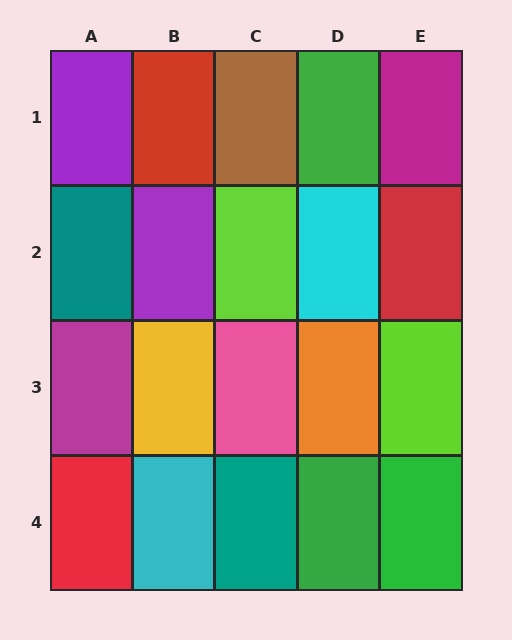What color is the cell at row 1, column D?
Green.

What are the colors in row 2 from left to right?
Teal, purple, lime, cyan, red.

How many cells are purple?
2 cells are purple.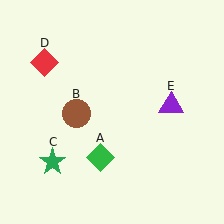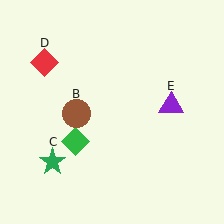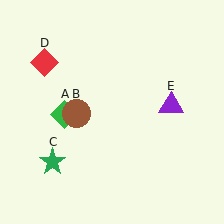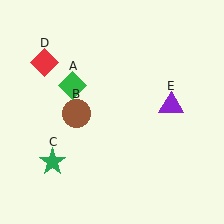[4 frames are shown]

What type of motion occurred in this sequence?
The green diamond (object A) rotated clockwise around the center of the scene.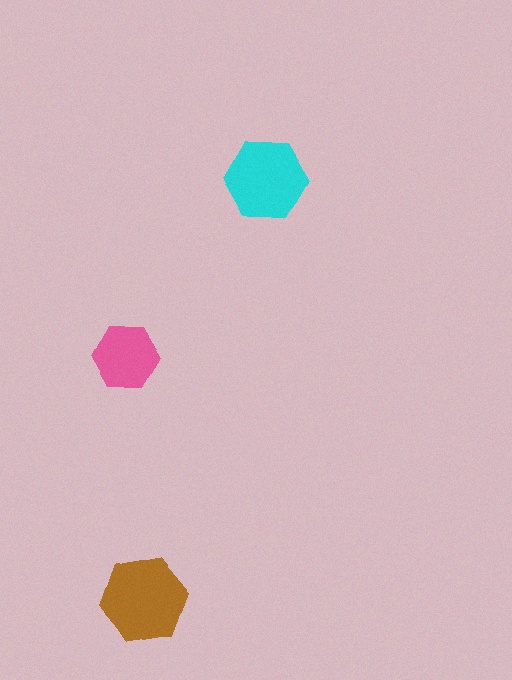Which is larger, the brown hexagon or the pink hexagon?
The brown one.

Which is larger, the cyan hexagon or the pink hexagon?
The cyan one.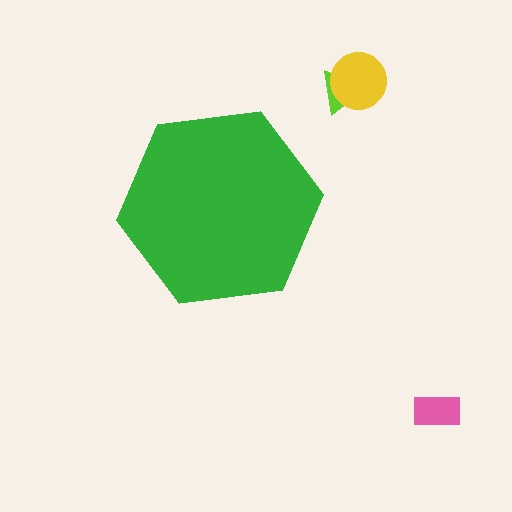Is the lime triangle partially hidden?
No, the lime triangle is fully visible.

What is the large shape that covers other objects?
A green hexagon.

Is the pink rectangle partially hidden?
No, the pink rectangle is fully visible.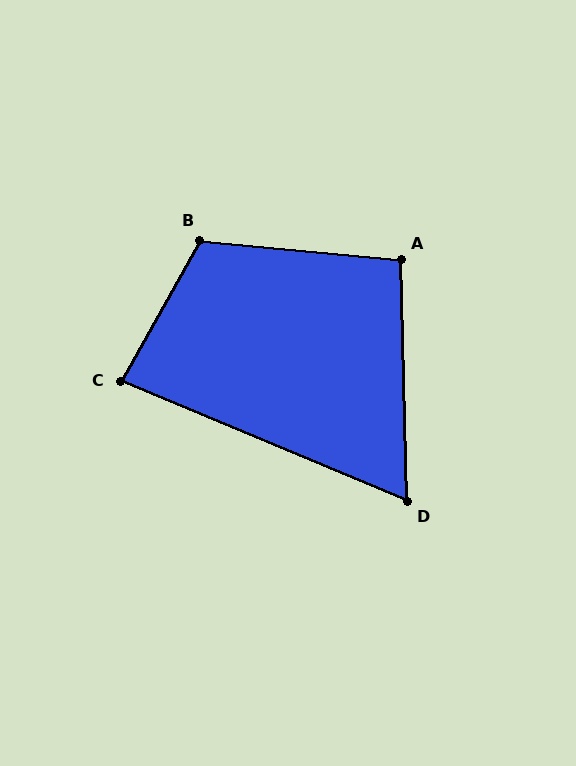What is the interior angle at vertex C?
Approximately 83 degrees (acute).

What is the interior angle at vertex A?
Approximately 97 degrees (obtuse).